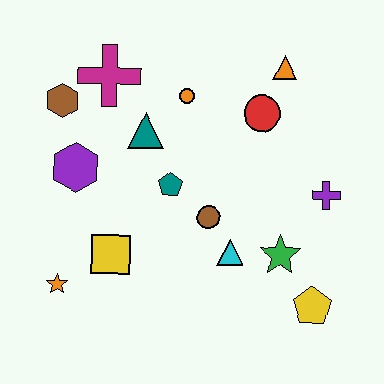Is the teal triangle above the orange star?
Yes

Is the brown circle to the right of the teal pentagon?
Yes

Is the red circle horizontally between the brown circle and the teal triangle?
No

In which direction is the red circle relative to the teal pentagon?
The red circle is to the right of the teal pentagon.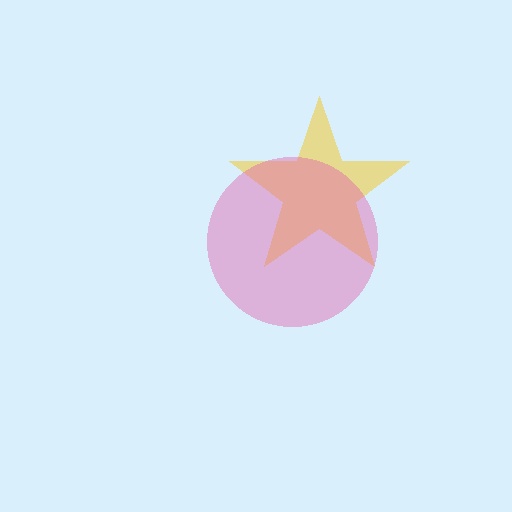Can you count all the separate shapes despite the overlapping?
Yes, there are 2 separate shapes.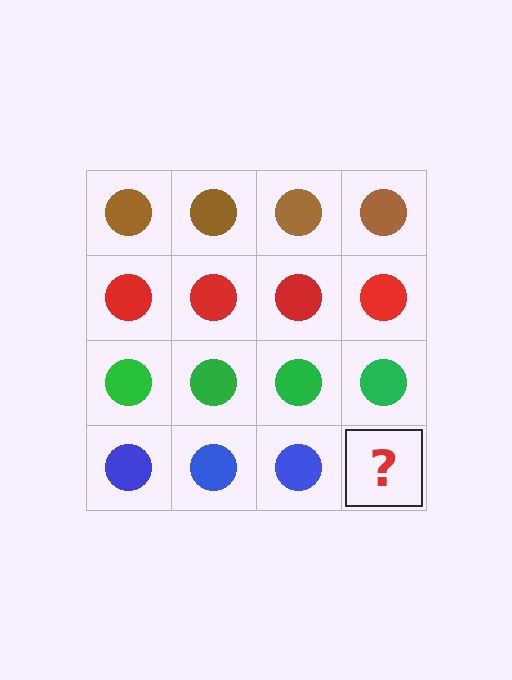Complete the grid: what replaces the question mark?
The question mark should be replaced with a blue circle.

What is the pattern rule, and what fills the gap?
The rule is that each row has a consistent color. The gap should be filled with a blue circle.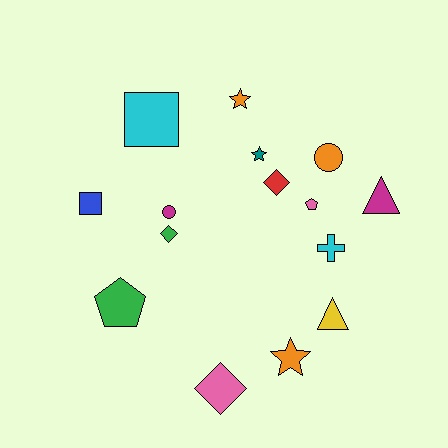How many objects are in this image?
There are 15 objects.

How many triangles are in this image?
There are 2 triangles.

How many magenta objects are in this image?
There are 2 magenta objects.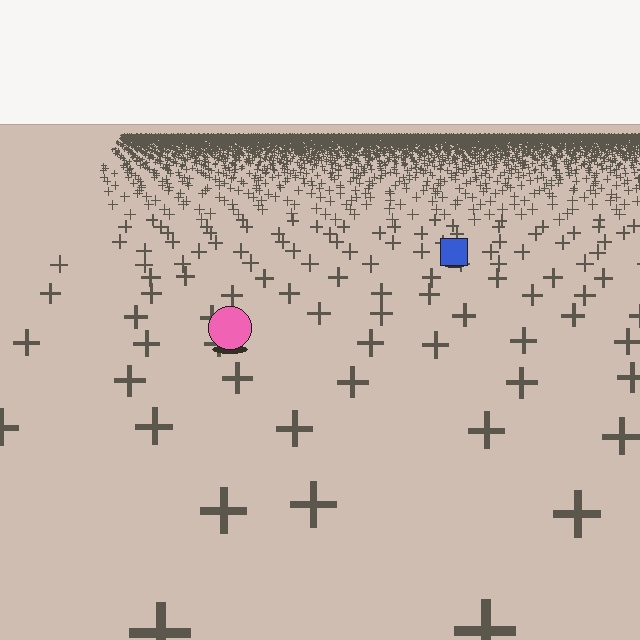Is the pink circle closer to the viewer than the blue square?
Yes. The pink circle is closer — you can tell from the texture gradient: the ground texture is coarser near it.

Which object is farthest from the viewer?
The blue square is farthest from the viewer. It appears smaller and the ground texture around it is denser.